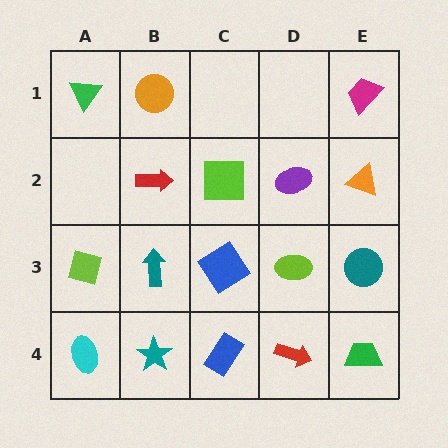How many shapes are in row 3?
5 shapes.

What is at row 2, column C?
A lime square.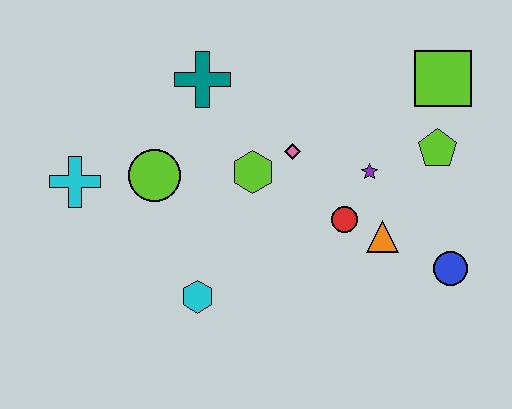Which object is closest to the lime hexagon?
The pink diamond is closest to the lime hexagon.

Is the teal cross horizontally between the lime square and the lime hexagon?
No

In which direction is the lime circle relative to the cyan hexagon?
The lime circle is above the cyan hexagon.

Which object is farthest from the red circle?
The cyan cross is farthest from the red circle.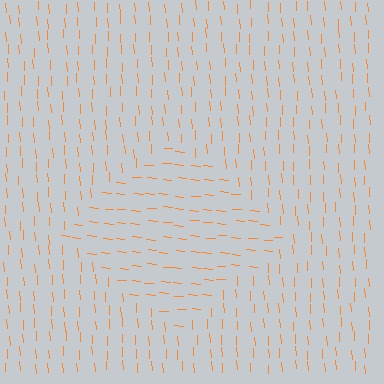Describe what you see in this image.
The image is filled with small orange line segments. A diamond region in the image has lines oriented differently from the surrounding lines, creating a visible texture boundary.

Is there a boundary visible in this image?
Yes, there is a texture boundary formed by a change in line orientation.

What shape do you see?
I see a diamond.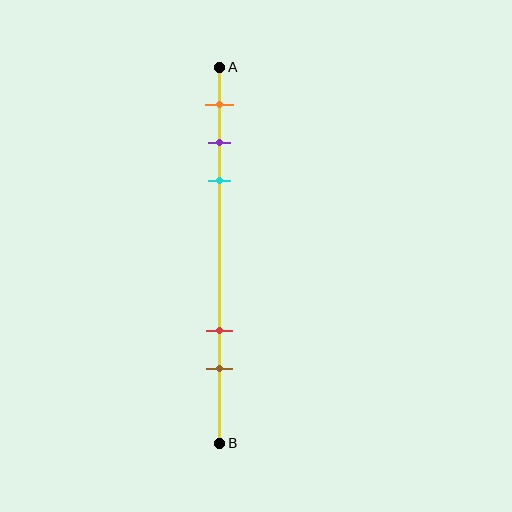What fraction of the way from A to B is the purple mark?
The purple mark is approximately 20% (0.2) of the way from A to B.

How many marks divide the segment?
There are 5 marks dividing the segment.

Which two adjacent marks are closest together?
The purple and cyan marks are the closest adjacent pair.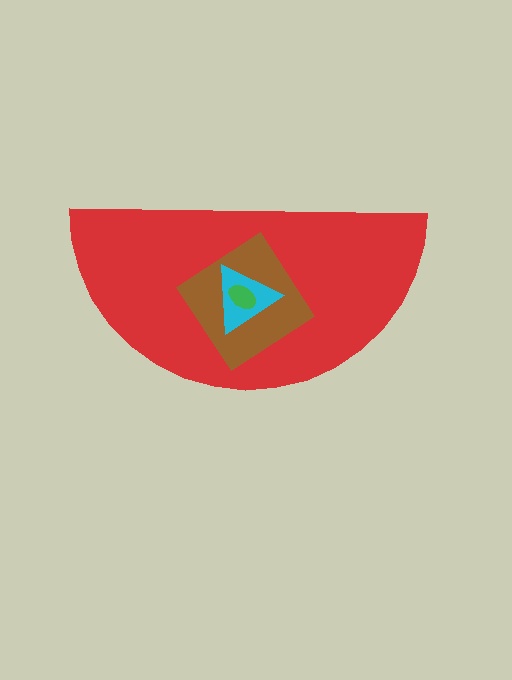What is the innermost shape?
The green ellipse.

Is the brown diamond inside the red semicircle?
Yes.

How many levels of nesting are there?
4.